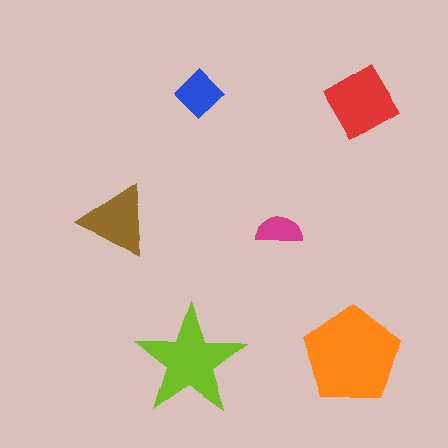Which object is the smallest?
The magenta semicircle.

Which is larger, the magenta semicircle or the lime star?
The lime star.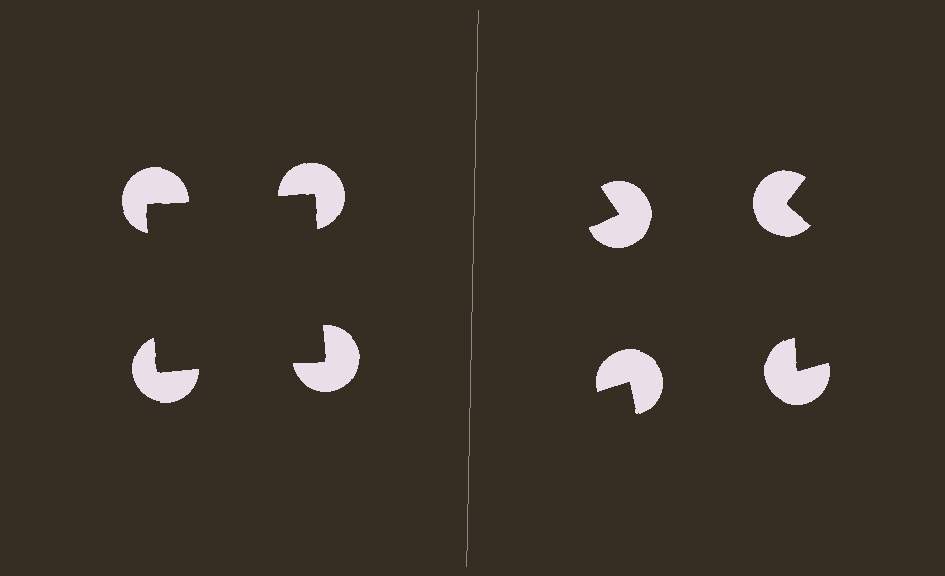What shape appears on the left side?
An illusory square.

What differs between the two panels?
The pac-man discs are positioned identically on both sides; only the wedge orientations differ. On the left they align to a square; on the right they are misaligned.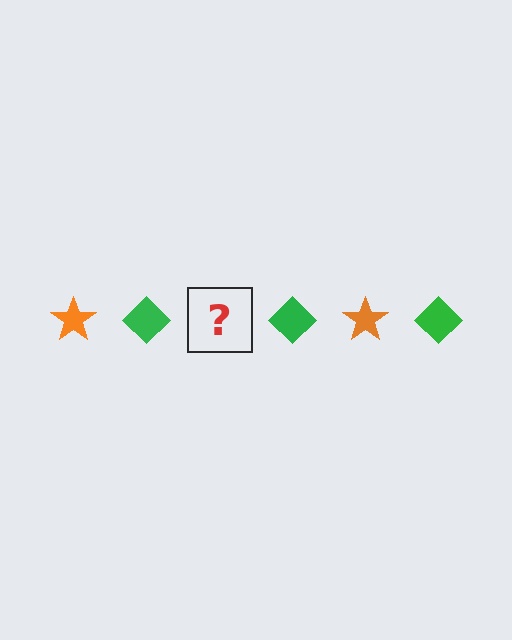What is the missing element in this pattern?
The missing element is an orange star.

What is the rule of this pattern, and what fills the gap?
The rule is that the pattern alternates between orange star and green diamond. The gap should be filled with an orange star.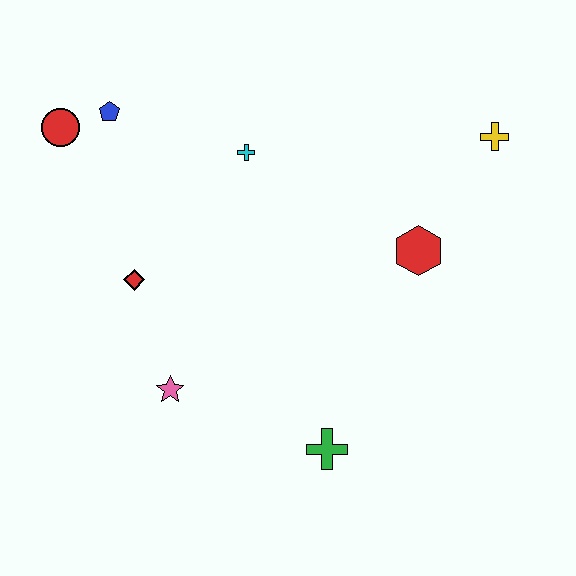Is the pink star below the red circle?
Yes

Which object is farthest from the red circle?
The yellow cross is farthest from the red circle.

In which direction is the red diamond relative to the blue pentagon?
The red diamond is below the blue pentagon.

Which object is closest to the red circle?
The blue pentagon is closest to the red circle.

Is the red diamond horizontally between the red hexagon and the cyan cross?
No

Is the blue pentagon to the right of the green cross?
No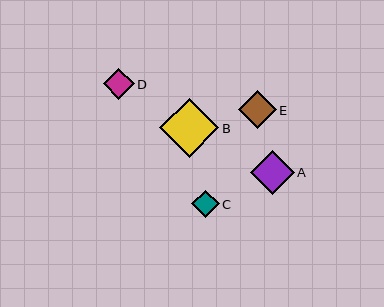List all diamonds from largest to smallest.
From largest to smallest: B, A, E, D, C.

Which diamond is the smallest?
Diamond C is the smallest with a size of approximately 28 pixels.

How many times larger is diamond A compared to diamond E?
Diamond A is approximately 1.1 times the size of diamond E.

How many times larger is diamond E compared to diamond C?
Diamond E is approximately 1.4 times the size of diamond C.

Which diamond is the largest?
Diamond B is the largest with a size of approximately 59 pixels.